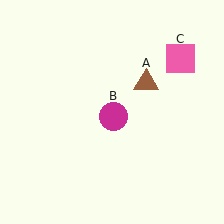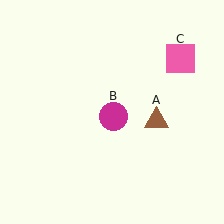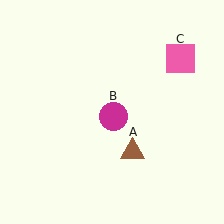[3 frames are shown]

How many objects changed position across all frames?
1 object changed position: brown triangle (object A).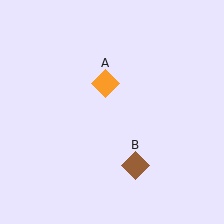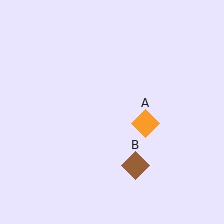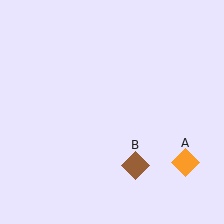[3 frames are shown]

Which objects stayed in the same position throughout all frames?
Brown diamond (object B) remained stationary.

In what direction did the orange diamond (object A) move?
The orange diamond (object A) moved down and to the right.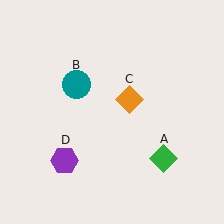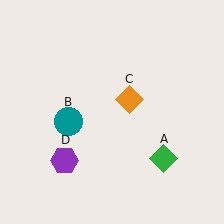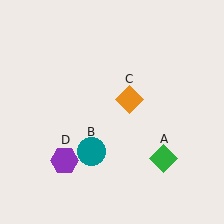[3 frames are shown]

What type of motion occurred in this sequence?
The teal circle (object B) rotated counterclockwise around the center of the scene.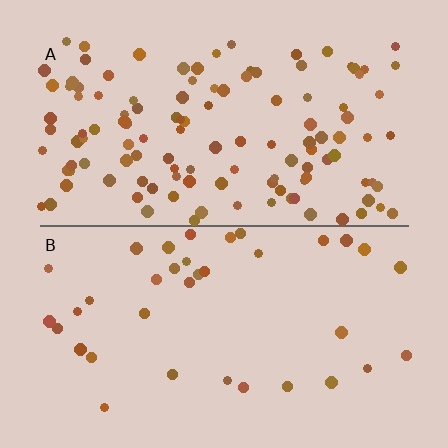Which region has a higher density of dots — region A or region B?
A (the top).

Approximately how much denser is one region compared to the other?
Approximately 3.3× — region A over region B.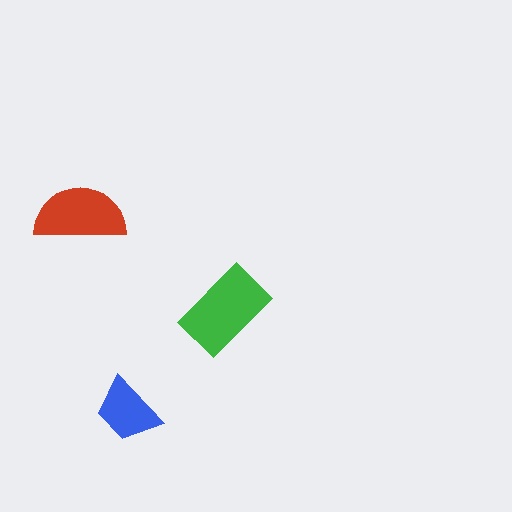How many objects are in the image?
There are 3 objects in the image.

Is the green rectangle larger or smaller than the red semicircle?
Larger.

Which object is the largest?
The green rectangle.